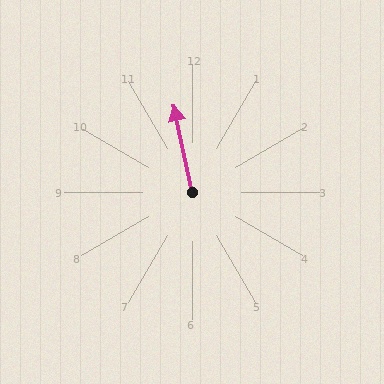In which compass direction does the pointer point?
North.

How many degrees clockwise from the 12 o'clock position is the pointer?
Approximately 348 degrees.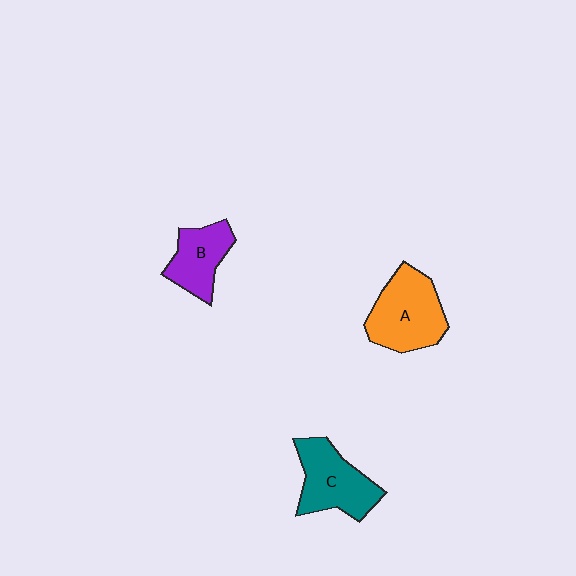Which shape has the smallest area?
Shape B (purple).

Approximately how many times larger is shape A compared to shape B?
Approximately 1.4 times.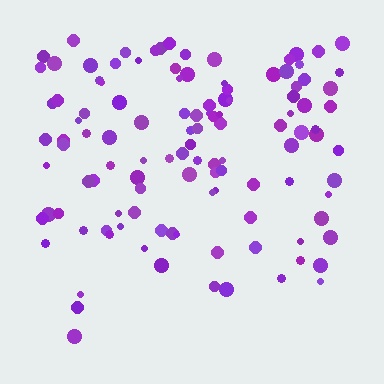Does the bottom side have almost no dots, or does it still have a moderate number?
Still a moderate number, just noticeably fewer than the top.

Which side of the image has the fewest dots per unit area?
The bottom.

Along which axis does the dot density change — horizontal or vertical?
Vertical.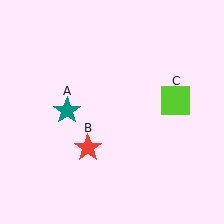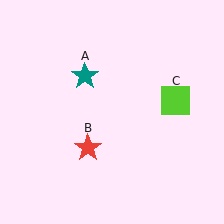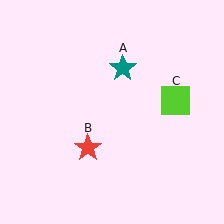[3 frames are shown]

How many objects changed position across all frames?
1 object changed position: teal star (object A).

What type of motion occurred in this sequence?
The teal star (object A) rotated clockwise around the center of the scene.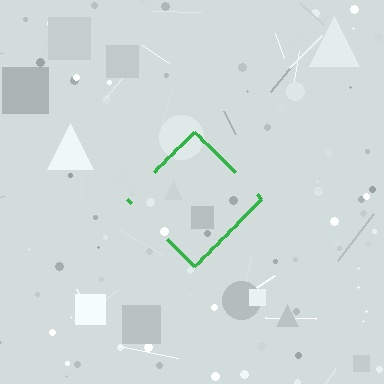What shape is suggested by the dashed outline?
The dashed outline suggests a diamond.